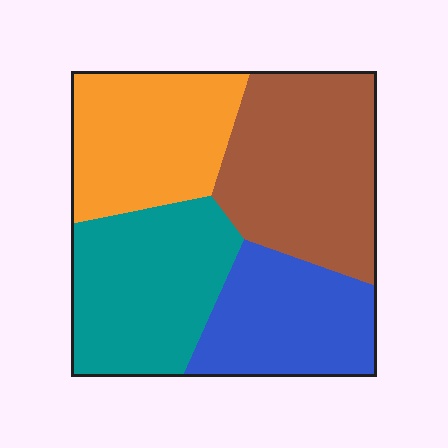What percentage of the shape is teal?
Teal covers about 25% of the shape.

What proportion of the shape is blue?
Blue covers 21% of the shape.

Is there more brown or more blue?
Brown.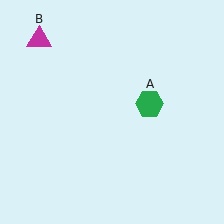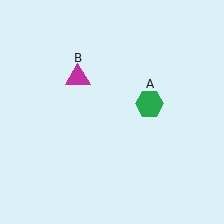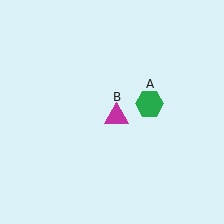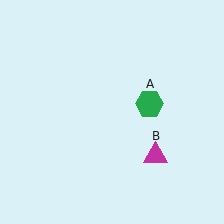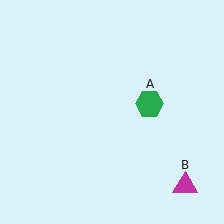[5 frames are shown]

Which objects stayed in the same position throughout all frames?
Green hexagon (object A) remained stationary.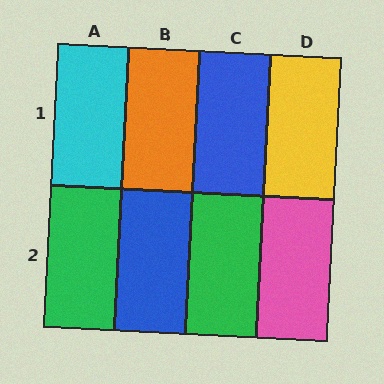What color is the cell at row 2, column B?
Blue.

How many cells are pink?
1 cell is pink.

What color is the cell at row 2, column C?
Green.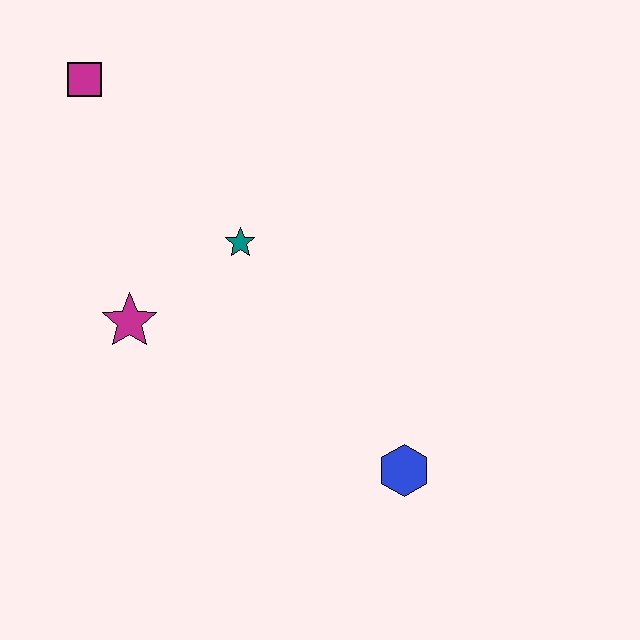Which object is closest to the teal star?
The magenta star is closest to the teal star.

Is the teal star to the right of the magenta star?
Yes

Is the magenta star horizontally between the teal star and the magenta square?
Yes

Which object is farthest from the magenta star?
The blue hexagon is farthest from the magenta star.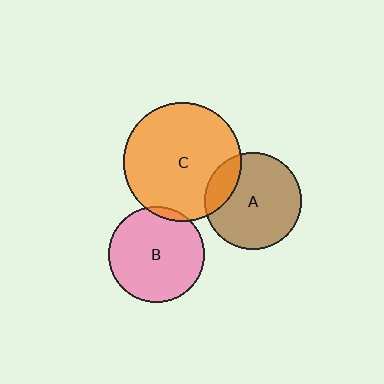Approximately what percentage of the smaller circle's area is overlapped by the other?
Approximately 20%.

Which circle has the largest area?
Circle C (orange).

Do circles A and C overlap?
Yes.